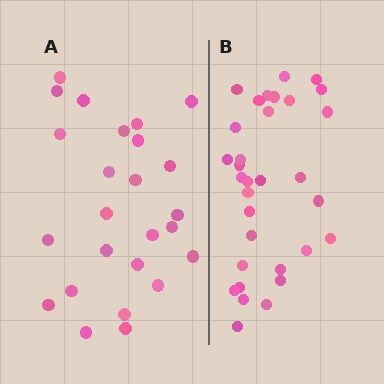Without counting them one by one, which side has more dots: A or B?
Region B (the right region) has more dots.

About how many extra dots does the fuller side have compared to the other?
Region B has roughly 8 or so more dots than region A.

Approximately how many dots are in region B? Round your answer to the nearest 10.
About 30 dots. (The exact count is 32, which rounds to 30.)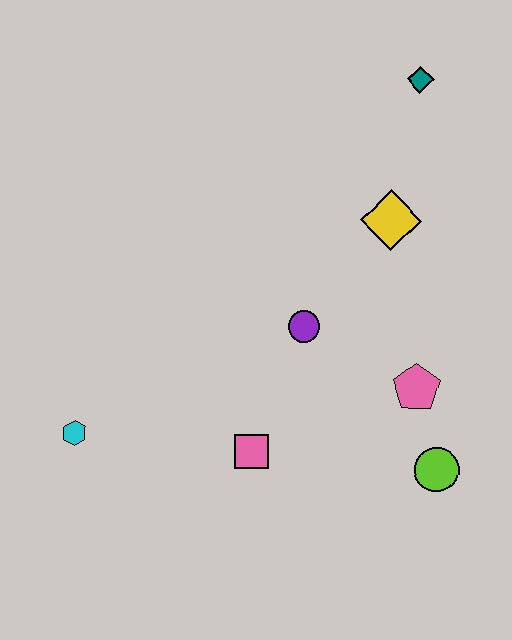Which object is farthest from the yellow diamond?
The cyan hexagon is farthest from the yellow diamond.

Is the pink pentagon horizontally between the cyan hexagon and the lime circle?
Yes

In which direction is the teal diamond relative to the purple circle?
The teal diamond is above the purple circle.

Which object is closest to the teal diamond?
The yellow diamond is closest to the teal diamond.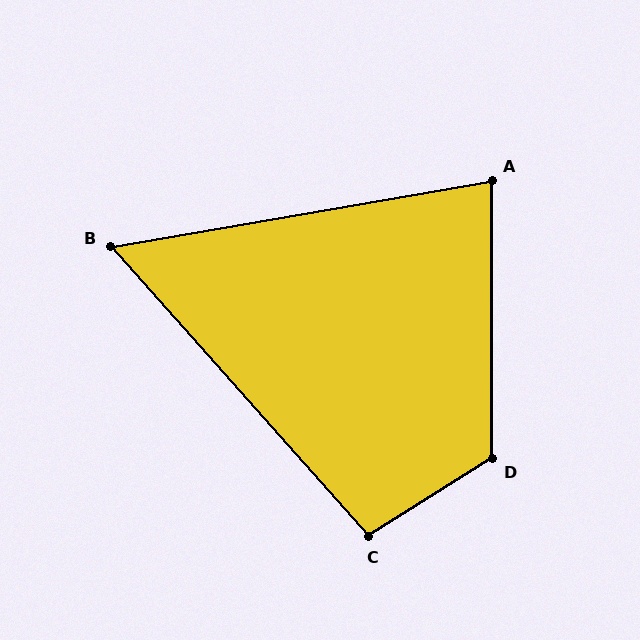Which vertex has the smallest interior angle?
B, at approximately 58 degrees.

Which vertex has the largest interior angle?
D, at approximately 122 degrees.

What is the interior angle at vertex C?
Approximately 100 degrees (obtuse).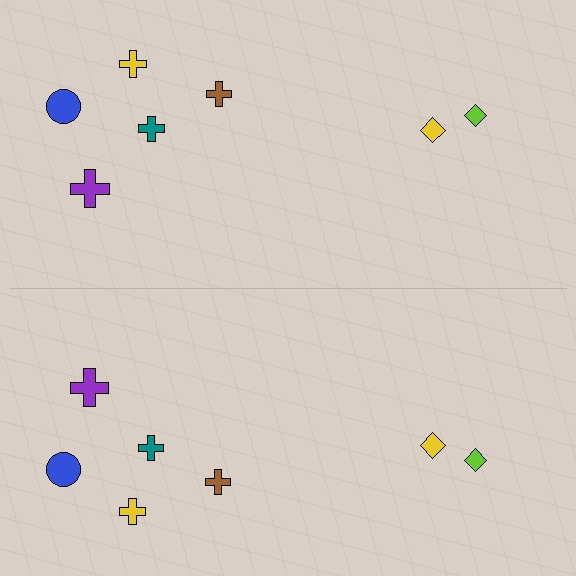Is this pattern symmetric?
Yes, this pattern has bilateral (reflection) symmetry.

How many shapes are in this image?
There are 14 shapes in this image.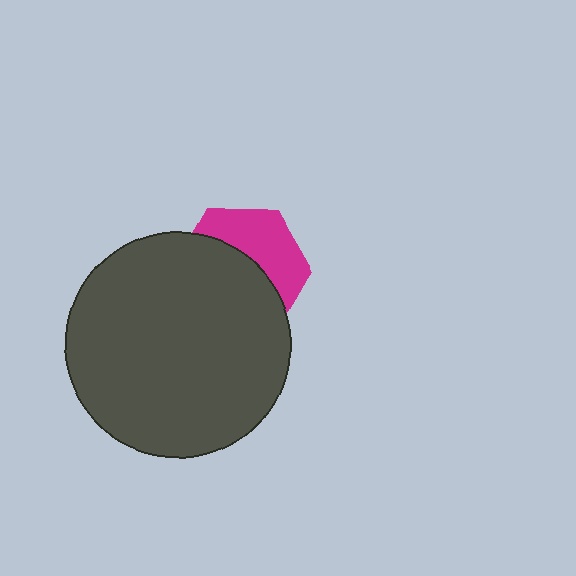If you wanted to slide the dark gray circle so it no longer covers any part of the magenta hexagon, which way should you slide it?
Slide it down — that is the most direct way to separate the two shapes.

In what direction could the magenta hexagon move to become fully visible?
The magenta hexagon could move up. That would shift it out from behind the dark gray circle entirely.